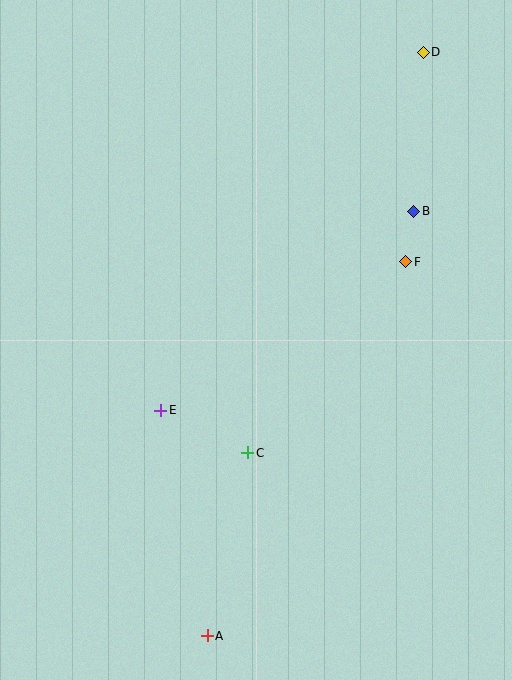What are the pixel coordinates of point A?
Point A is at (207, 636).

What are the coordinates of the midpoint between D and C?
The midpoint between D and C is at (335, 253).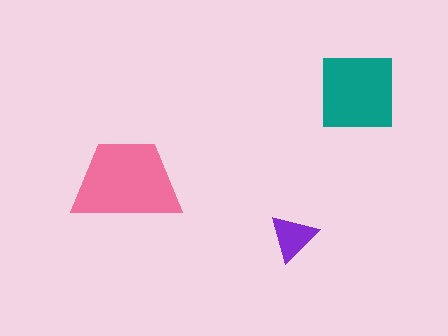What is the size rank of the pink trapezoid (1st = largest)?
1st.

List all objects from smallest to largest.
The purple triangle, the teal square, the pink trapezoid.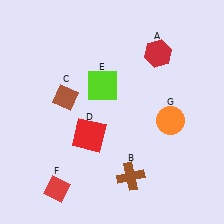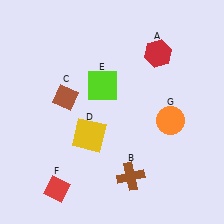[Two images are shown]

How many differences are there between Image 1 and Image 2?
There is 1 difference between the two images.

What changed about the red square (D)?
In Image 1, D is red. In Image 2, it changed to yellow.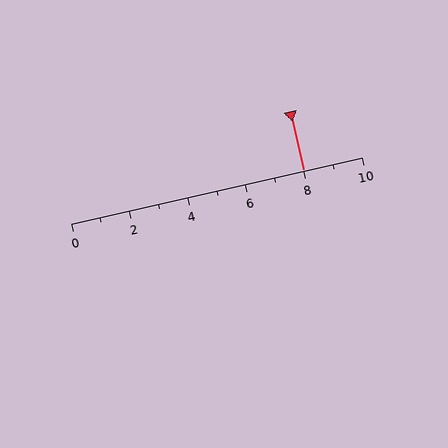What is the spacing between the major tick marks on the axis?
The major ticks are spaced 2 apart.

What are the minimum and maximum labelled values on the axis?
The axis runs from 0 to 10.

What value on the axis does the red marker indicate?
The marker indicates approximately 8.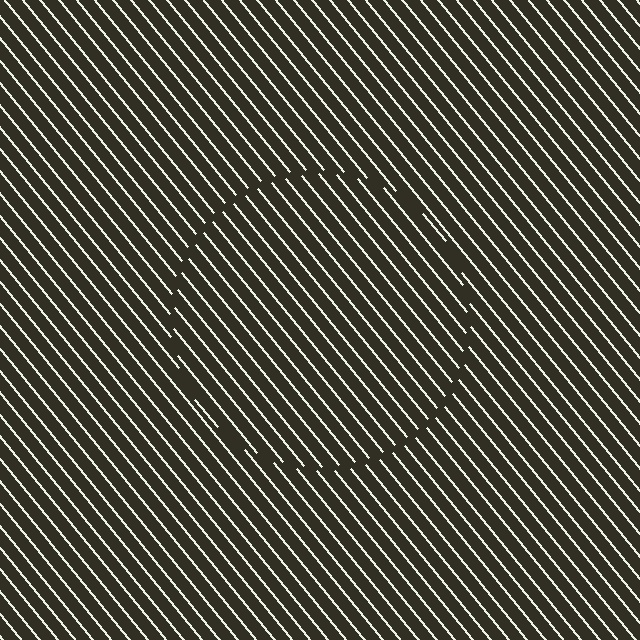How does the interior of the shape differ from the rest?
The interior of the shape contains the same grating, shifted by half a period — the contour is defined by the phase discontinuity where line-ends from the inner and outer gratings abut.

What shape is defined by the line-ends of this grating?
An illusory circle. The interior of the shape contains the same grating, shifted by half a period — the contour is defined by the phase discontinuity where line-ends from the inner and outer gratings abut.